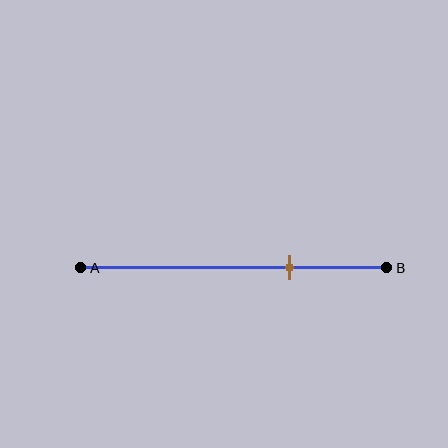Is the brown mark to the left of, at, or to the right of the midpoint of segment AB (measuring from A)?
The brown mark is to the right of the midpoint of segment AB.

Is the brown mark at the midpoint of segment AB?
No, the mark is at about 70% from A, not at the 50% midpoint.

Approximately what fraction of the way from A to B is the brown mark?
The brown mark is approximately 70% of the way from A to B.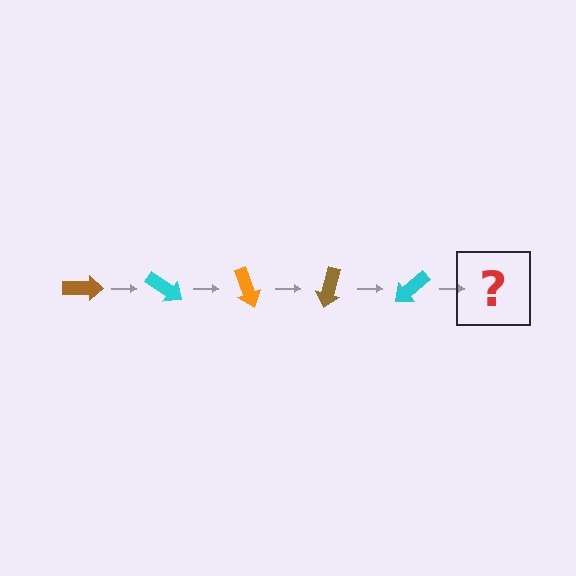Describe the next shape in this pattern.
It should be an orange arrow, rotated 175 degrees from the start.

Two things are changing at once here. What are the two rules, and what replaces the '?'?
The two rules are that it rotates 35 degrees each step and the color cycles through brown, cyan, and orange. The '?' should be an orange arrow, rotated 175 degrees from the start.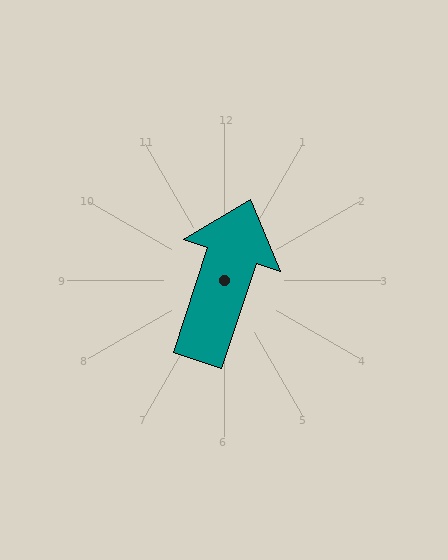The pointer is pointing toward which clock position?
Roughly 1 o'clock.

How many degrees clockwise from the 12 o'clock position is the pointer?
Approximately 18 degrees.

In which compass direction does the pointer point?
North.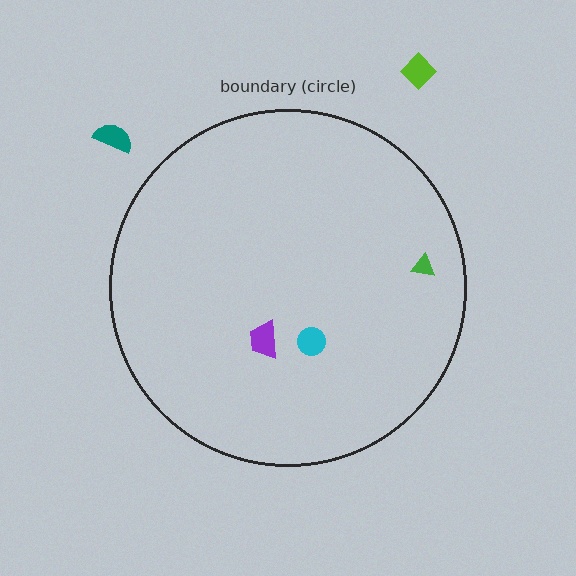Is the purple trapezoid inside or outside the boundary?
Inside.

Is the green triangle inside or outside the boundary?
Inside.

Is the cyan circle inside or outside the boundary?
Inside.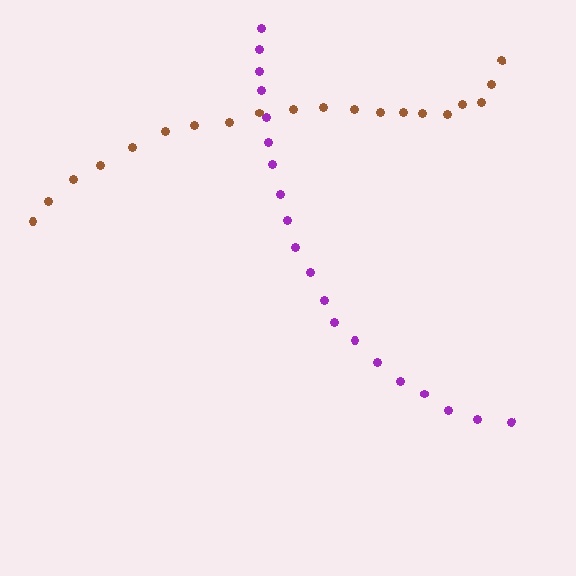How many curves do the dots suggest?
There are 2 distinct paths.